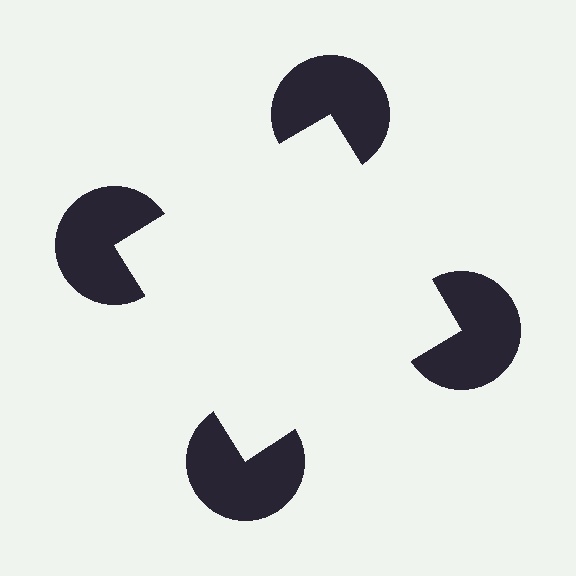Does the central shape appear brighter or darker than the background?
It typically appears slightly brighter than the background, even though no actual brightness change is drawn.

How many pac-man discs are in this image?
There are 4 — one at each vertex of the illusory square.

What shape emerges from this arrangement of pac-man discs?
An illusory square — its edges are inferred from the aligned wedge cuts in the pac-man discs, not physically drawn.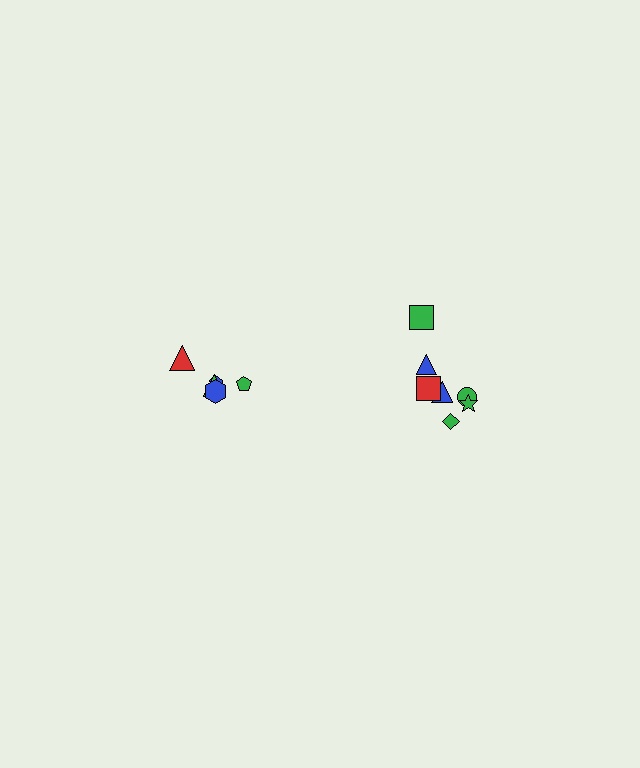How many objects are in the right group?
There are 7 objects.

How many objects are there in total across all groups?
There are 12 objects.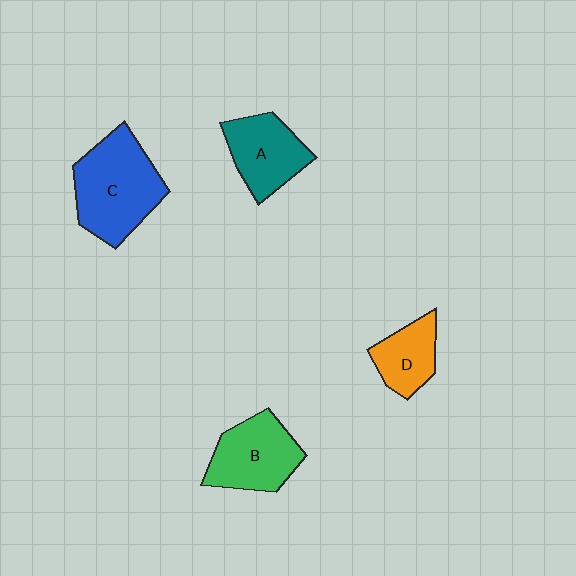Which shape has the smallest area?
Shape D (orange).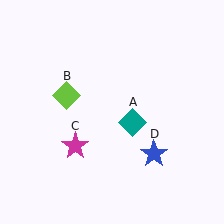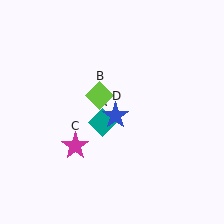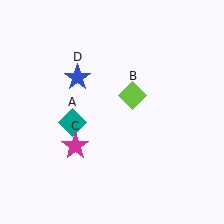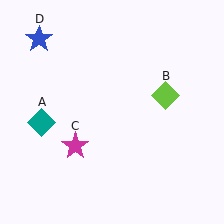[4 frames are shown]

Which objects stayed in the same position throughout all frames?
Magenta star (object C) remained stationary.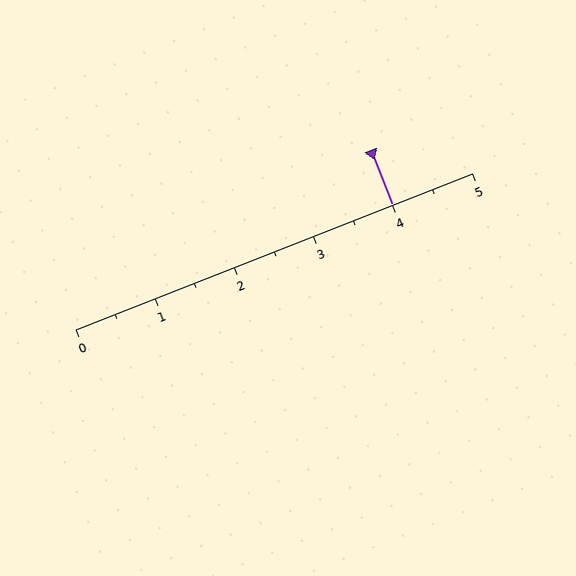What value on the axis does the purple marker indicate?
The marker indicates approximately 4.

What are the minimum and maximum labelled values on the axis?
The axis runs from 0 to 5.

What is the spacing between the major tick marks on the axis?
The major ticks are spaced 1 apart.